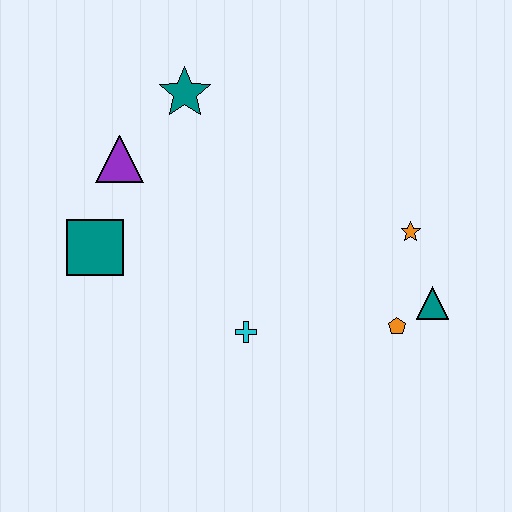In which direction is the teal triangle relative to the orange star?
The teal triangle is below the orange star.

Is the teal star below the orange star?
No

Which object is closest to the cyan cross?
The orange pentagon is closest to the cyan cross.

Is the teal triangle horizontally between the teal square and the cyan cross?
No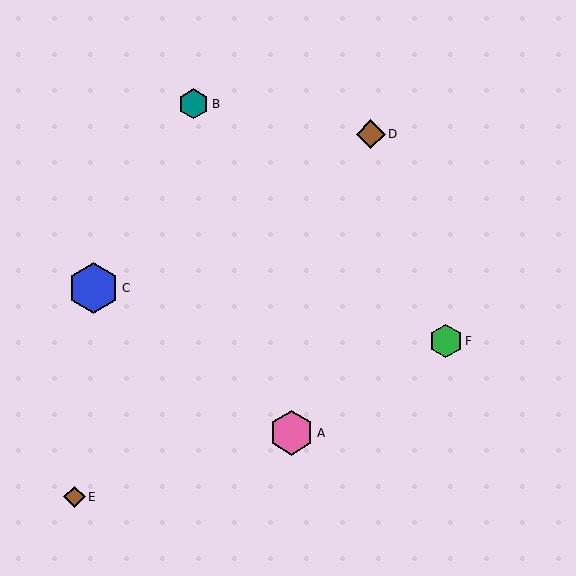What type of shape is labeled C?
Shape C is a blue hexagon.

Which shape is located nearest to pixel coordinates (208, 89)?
The teal hexagon (labeled B) at (194, 104) is nearest to that location.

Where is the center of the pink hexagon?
The center of the pink hexagon is at (292, 433).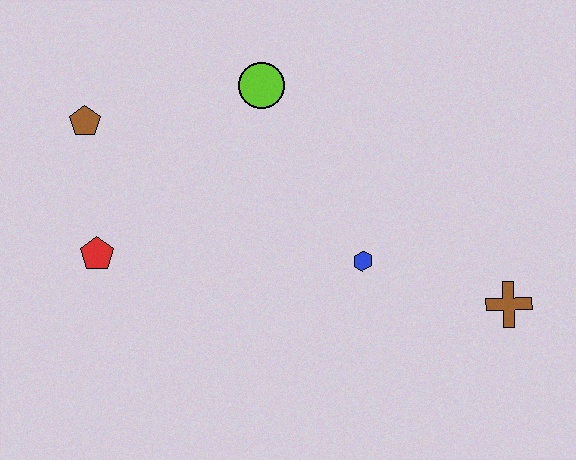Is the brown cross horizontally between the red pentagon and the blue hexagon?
No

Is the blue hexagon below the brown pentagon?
Yes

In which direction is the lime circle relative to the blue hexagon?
The lime circle is above the blue hexagon.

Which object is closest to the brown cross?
The blue hexagon is closest to the brown cross.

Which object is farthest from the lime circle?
The brown cross is farthest from the lime circle.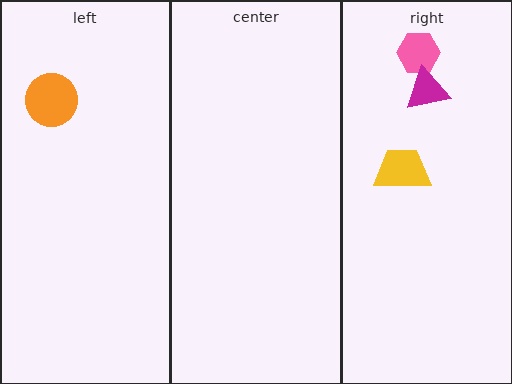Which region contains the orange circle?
The left region.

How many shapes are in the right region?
3.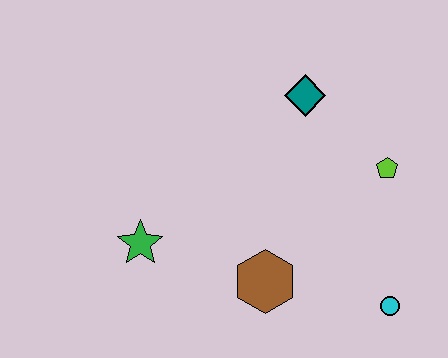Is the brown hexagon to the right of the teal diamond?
No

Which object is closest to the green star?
The brown hexagon is closest to the green star.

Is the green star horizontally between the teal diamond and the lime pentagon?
No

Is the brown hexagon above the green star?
No